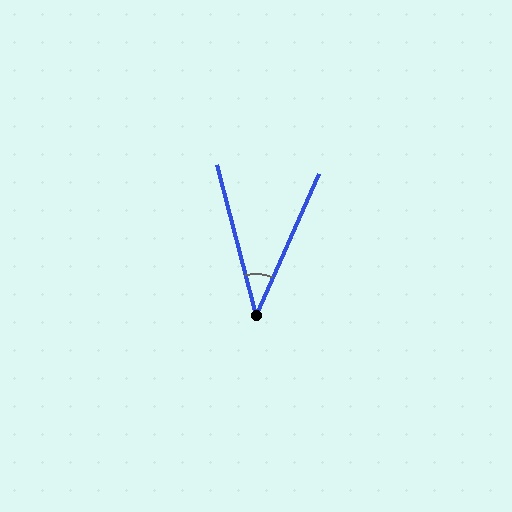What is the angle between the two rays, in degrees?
Approximately 38 degrees.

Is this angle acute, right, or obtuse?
It is acute.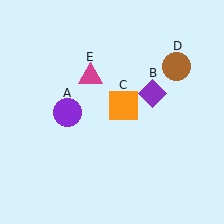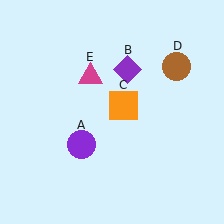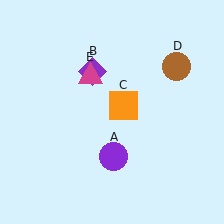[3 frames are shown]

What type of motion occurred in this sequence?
The purple circle (object A), purple diamond (object B) rotated counterclockwise around the center of the scene.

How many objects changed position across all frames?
2 objects changed position: purple circle (object A), purple diamond (object B).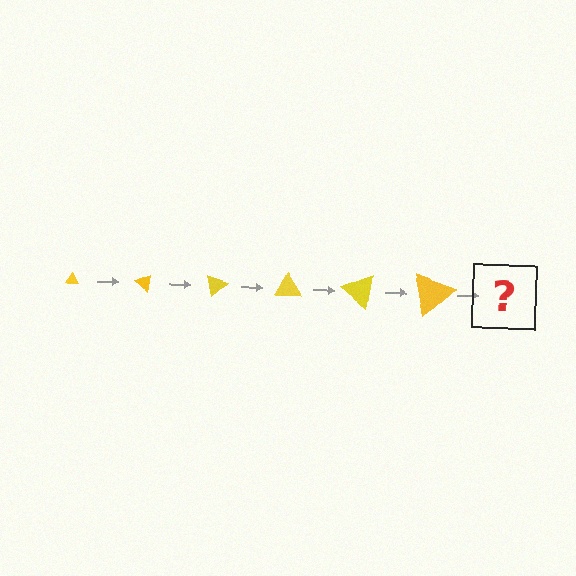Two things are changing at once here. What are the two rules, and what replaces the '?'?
The two rules are that the triangle grows larger each step and it rotates 40 degrees each step. The '?' should be a triangle, larger than the previous one and rotated 240 degrees from the start.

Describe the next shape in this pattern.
It should be a triangle, larger than the previous one and rotated 240 degrees from the start.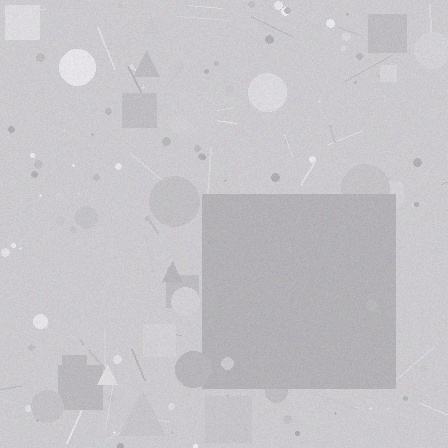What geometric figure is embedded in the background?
A square is embedded in the background.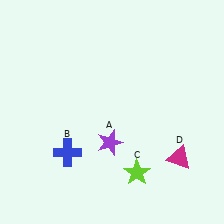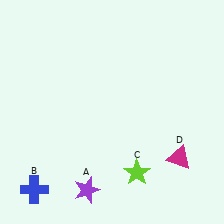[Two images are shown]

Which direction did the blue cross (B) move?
The blue cross (B) moved down.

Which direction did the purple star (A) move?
The purple star (A) moved down.